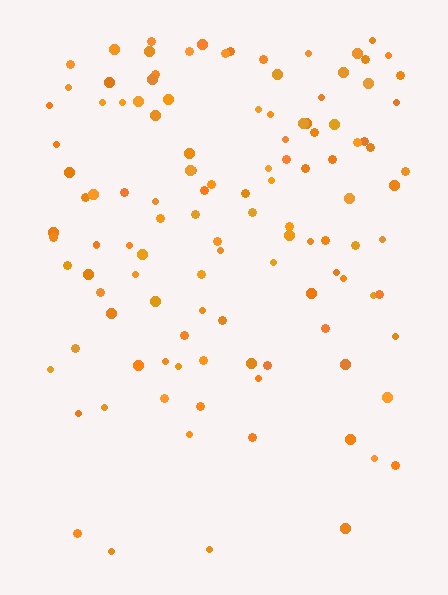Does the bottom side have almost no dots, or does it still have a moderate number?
Still a moderate number, just noticeably fewer than the top.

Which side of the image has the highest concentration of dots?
The top.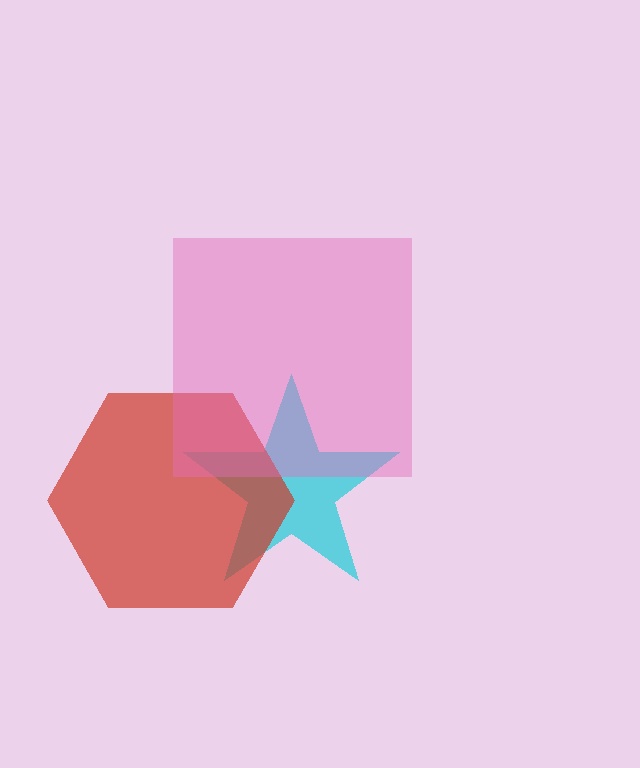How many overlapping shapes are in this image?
There are 3 overlapping shapes in the image.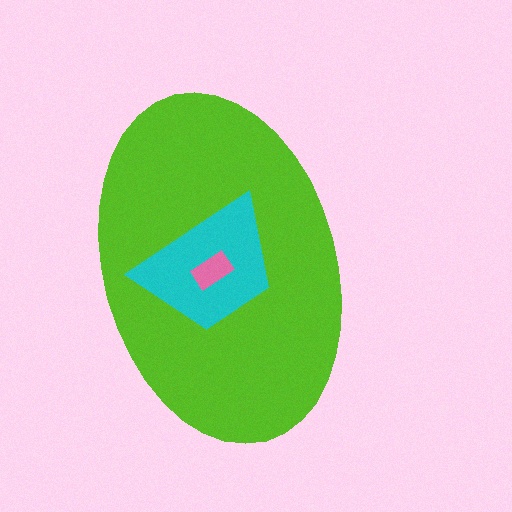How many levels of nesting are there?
3.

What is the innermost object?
The pink rectangle.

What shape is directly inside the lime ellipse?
The cyan trapezoid.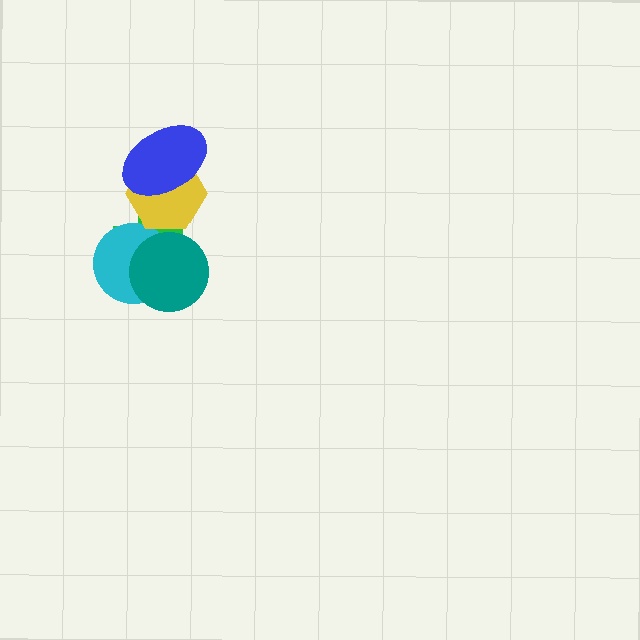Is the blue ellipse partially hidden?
No, no other shape covers it.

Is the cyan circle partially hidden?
Yes, it is partially covered by another shape.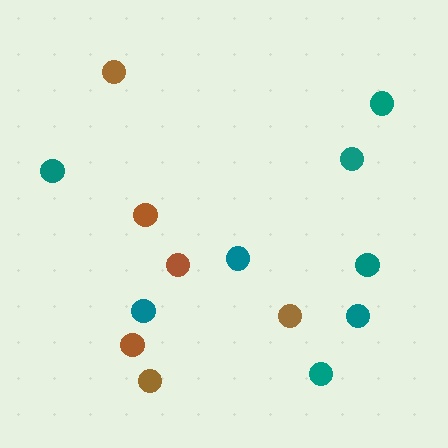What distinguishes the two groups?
There are 2 groups: one group of teal circles (8) and one group of brown circles (6).